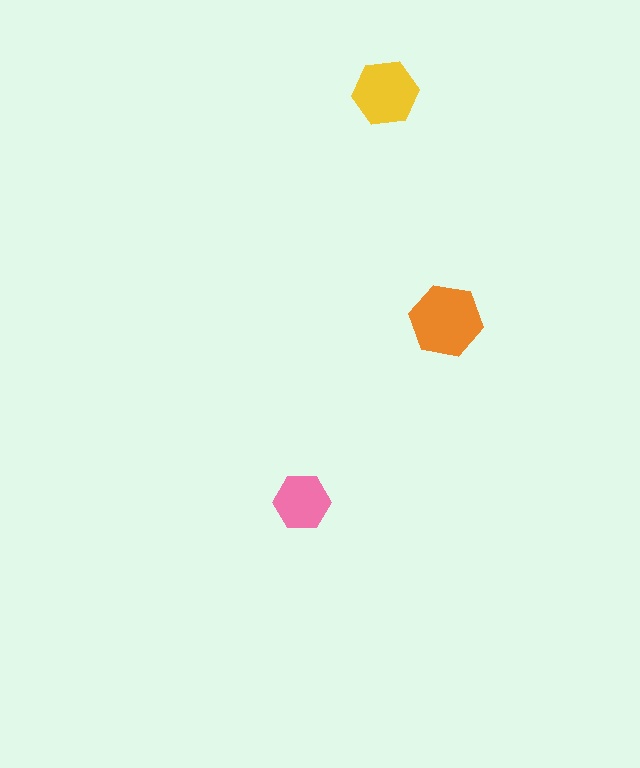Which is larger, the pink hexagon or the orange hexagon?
The orange one.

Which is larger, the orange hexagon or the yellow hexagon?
The orange one.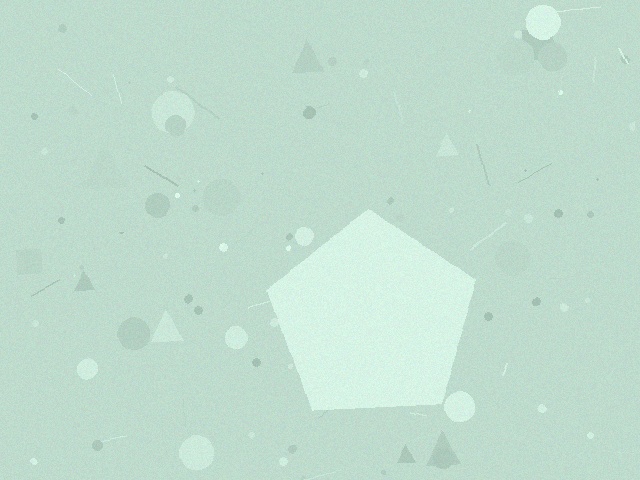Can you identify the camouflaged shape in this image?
The camouflaged shape is a pentagon.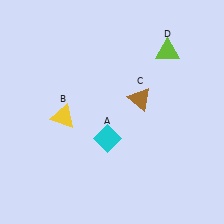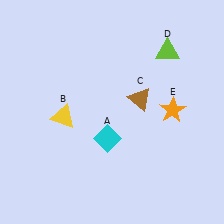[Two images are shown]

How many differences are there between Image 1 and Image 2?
There is 1 difference between the two images.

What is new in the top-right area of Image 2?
An orange star (E) was added in the top-right area of Image 2.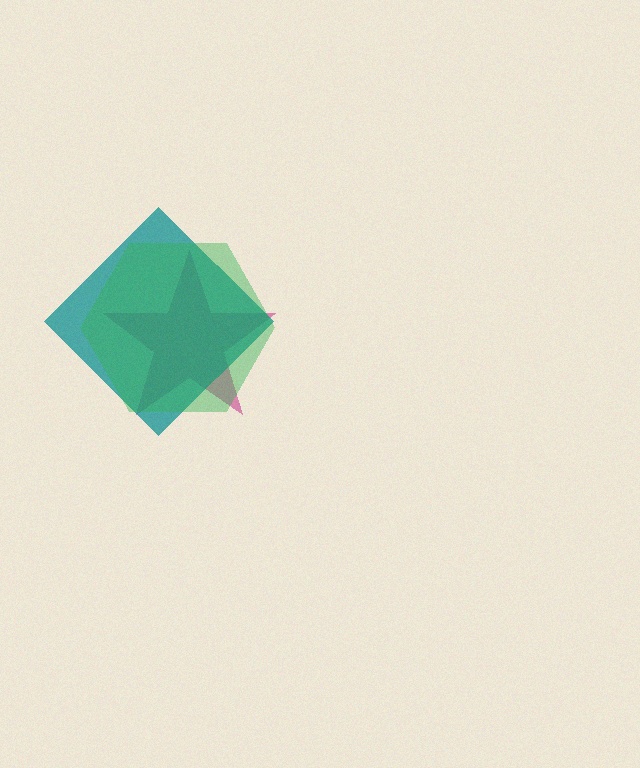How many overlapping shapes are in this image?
There are 3 overlapping shapes in the image.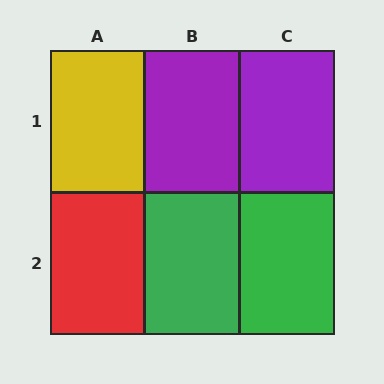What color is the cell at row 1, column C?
Purple.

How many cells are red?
1 cell is red.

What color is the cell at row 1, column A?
Yellow.